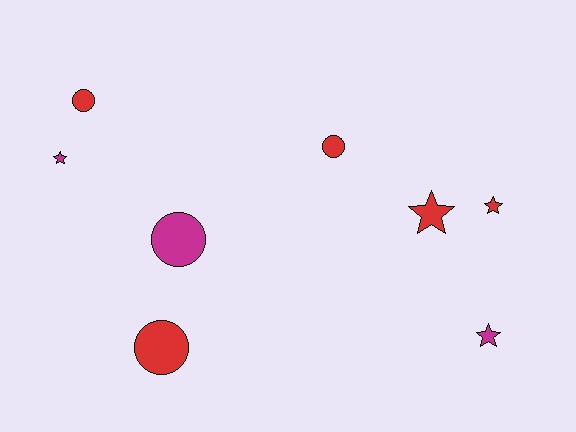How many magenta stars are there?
There are 2 magenta stars.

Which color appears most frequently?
Red, with 5 objects.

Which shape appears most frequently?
Circle, with 4 objects.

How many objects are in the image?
There are 8 objects.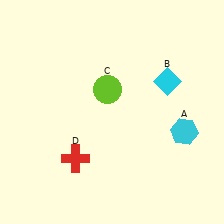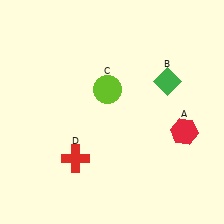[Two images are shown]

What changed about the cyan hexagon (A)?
In Image 1, A is cyan. In Image 2, it changed to red.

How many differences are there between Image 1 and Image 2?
There are 2 differences between the two images.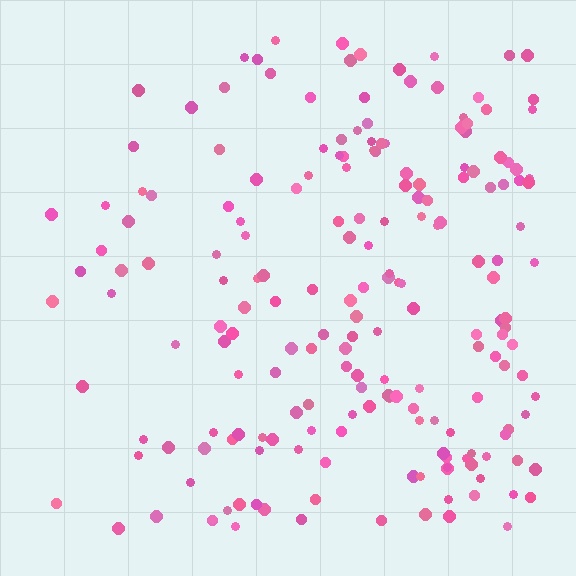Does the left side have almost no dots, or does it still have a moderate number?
Still a moderate number, just noticeably fewer than the right.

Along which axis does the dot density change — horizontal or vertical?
Horizontal.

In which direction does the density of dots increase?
From left to right, with the right side densest.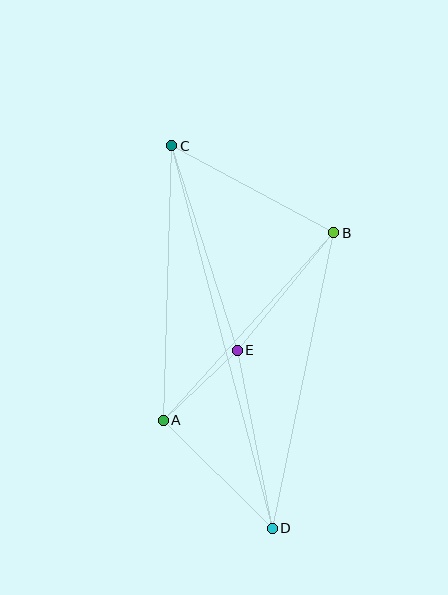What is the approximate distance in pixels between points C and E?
The distance between C and E is approximately 215 pixels.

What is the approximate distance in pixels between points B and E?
The distance between B and E is approximately 152 pixels.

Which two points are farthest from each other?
Points C and D are farthest from each other.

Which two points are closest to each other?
Points A and E are closest to each other.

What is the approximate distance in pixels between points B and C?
The distance between B and C is approximately 184 pixels.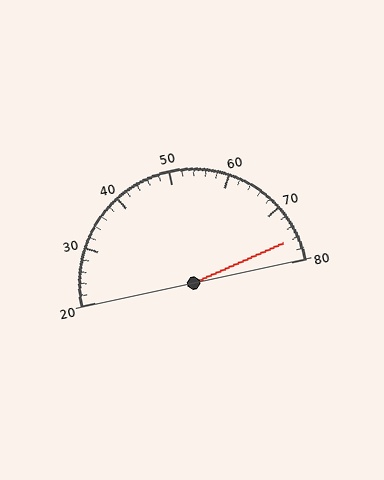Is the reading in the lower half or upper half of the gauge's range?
The reading is in the upper half of the range (20 to 80).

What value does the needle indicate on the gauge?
The needle indicates approximately 76.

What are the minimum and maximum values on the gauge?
The gauge ranges from 20 to 80.